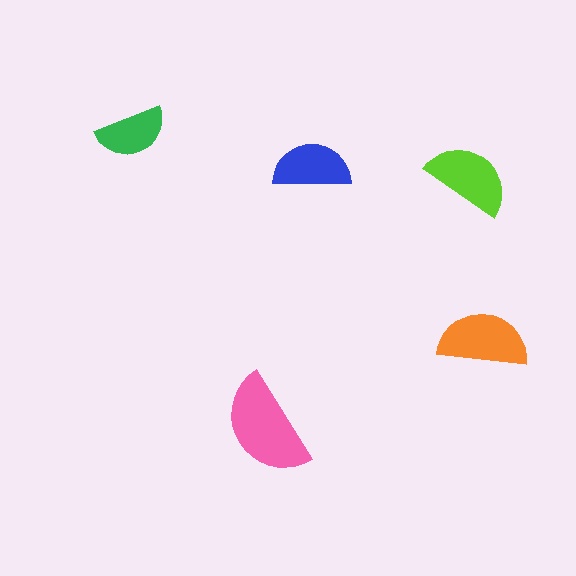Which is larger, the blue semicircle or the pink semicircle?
The pink one.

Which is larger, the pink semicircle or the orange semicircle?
The pink one.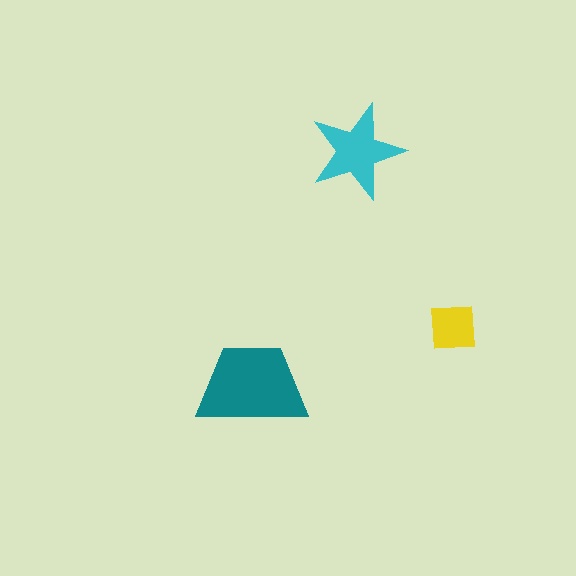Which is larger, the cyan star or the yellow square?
The cyan star.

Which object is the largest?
The teal trapezoid.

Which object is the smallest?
The yellow square.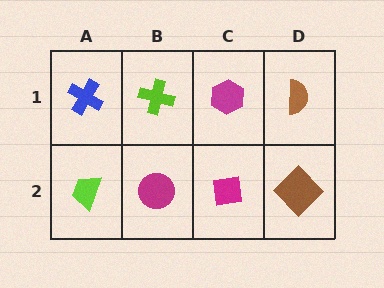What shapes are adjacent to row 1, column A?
A lime trapezoid (row 2, column A), a lime cross (row 1, column B).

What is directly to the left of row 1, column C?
A lime cross.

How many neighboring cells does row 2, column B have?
3.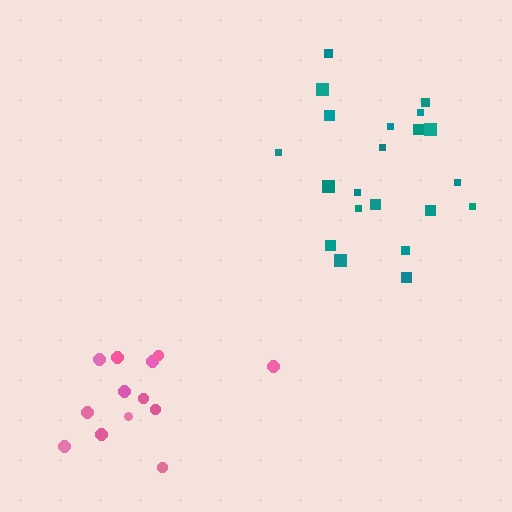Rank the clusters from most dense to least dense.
pink, teal.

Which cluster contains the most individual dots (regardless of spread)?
Teal (21).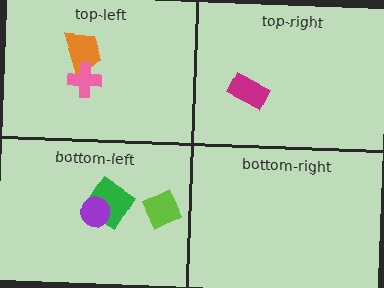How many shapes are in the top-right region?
1.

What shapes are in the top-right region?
The magenta rectangle.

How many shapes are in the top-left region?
2.